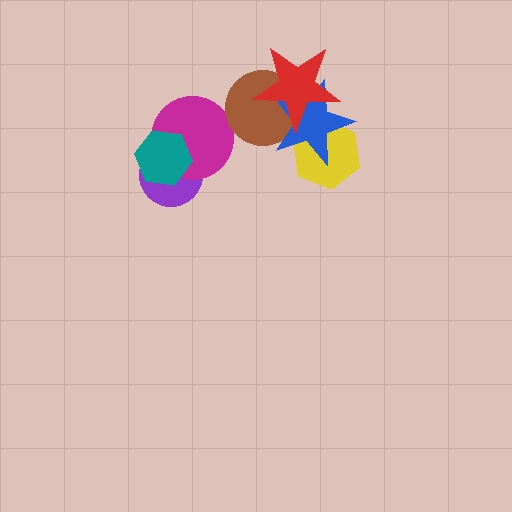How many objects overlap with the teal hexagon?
2 objects overlap with the teal hexagon.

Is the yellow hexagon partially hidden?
Yes, it is partially covered by another shape.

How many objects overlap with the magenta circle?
2 objects overlap with the magenta circle.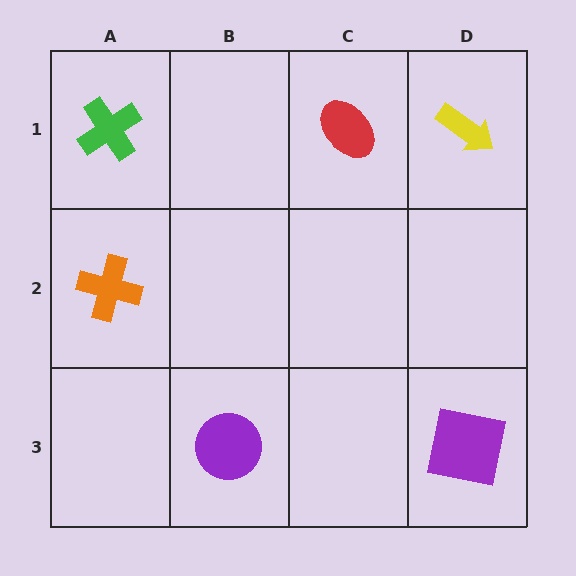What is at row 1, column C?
A red ellipse.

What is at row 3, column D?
A purple square.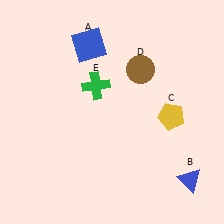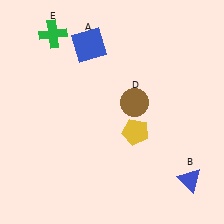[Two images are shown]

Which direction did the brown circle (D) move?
The brown circle (D) moved down.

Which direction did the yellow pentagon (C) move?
The yellow pentagon (C) moved left.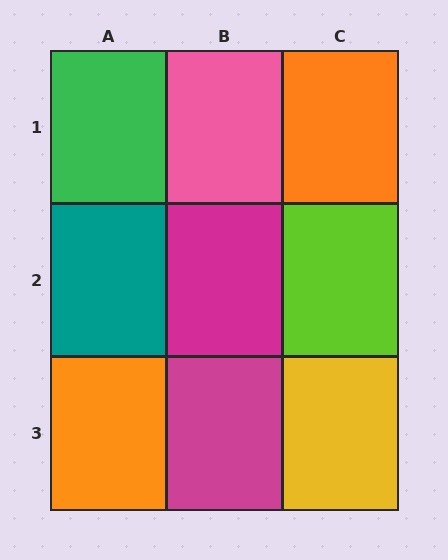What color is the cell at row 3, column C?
Yellow.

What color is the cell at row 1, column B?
Pink.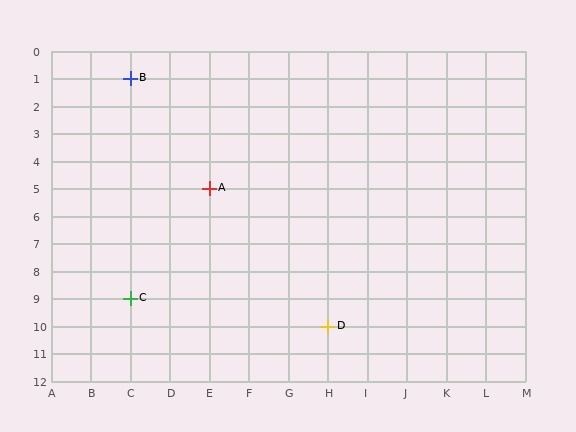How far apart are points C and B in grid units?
Points C and B are 8 rows apart.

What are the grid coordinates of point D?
Point D is at grid coordinates (H, 10).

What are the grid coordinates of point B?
Point B is at grid coordinates (C, 1).